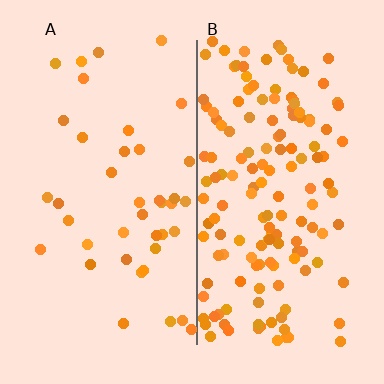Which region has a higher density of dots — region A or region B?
B (the right).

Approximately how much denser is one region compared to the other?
Approximately 3.7× — region B over region A.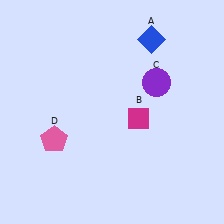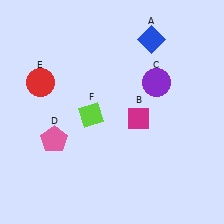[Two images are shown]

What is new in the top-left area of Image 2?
A red circle (E) was added in the top-left area of Image 2.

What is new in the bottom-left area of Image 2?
A lime diamond (F) was added in the bottom-left area of Image 2.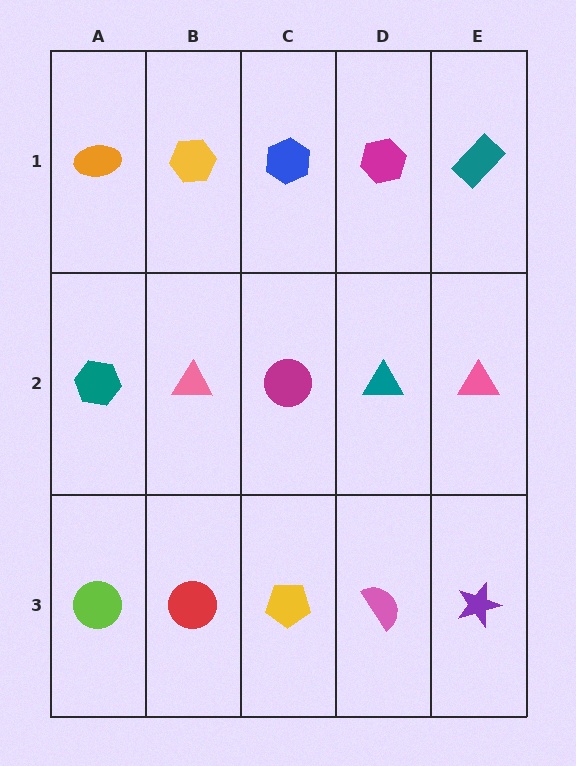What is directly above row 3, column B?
A pink triangle.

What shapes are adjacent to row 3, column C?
A magenta circle (row 2, column C), a red circle (row 3, column B), a pink semicircle (row 3, column D).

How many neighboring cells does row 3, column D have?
3.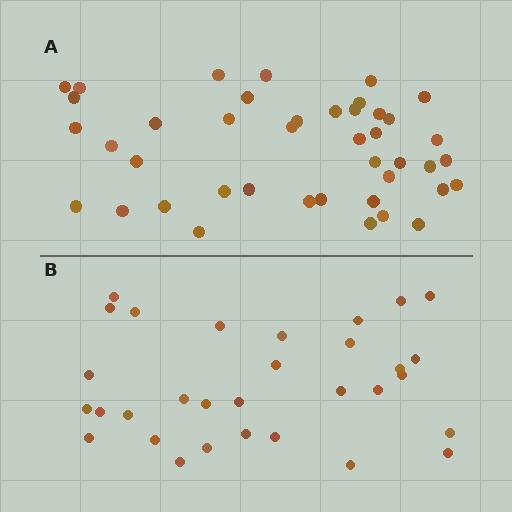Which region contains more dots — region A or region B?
Region A (the top region) has more dots.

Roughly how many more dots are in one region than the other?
Region A has roughly 12 or so more dots than region B.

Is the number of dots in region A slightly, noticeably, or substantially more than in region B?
Region A has noticeably more, but not dramatically so. The ratio is roughly 1.4 to 1.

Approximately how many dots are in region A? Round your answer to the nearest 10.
About 40 dots. (The exact count is 42, which rounds to 40.)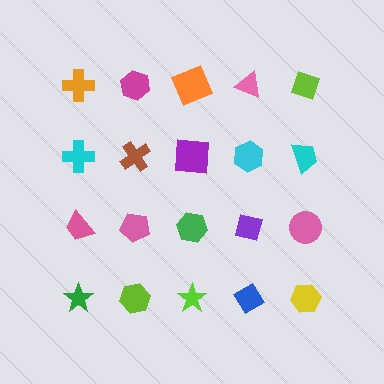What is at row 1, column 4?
A pink triangle.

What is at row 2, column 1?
A cyan cross.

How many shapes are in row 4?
5 shapes.